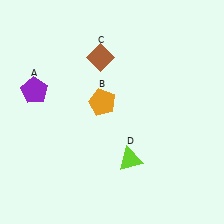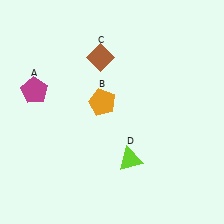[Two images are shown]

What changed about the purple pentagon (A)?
In Image 1, A is purple. In Image 2, it changed to magenta.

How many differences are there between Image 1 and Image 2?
There is 1 difference between the two images.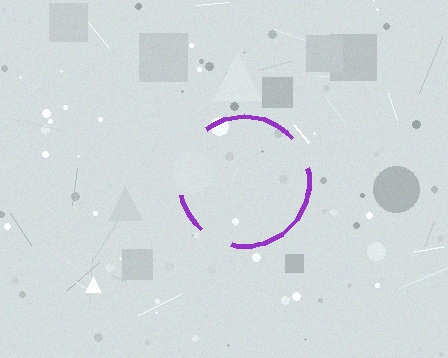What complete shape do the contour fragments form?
The contour fragments form a circle.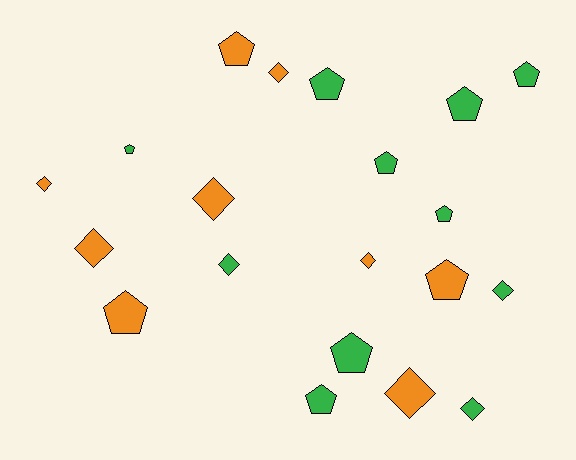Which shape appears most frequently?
Pentagon, with 11 objects.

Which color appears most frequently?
Green, with 11 objects.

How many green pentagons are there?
There are 8 green pentagons.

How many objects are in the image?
There are 20 objects.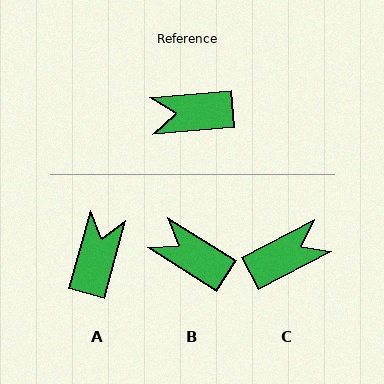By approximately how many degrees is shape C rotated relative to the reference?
Approximately 157 degrees clockwise.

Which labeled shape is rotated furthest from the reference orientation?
C, about 157 degrees away.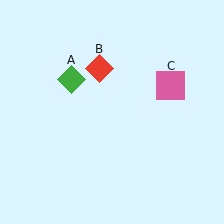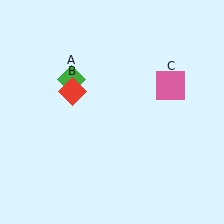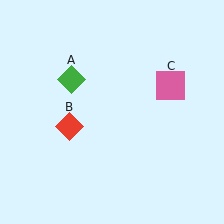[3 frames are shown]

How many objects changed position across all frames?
1 object changed position: red diamond (object B).